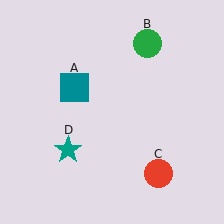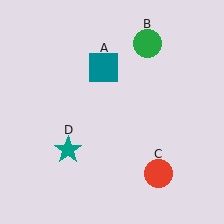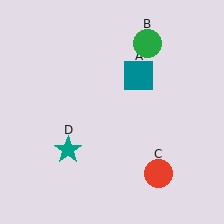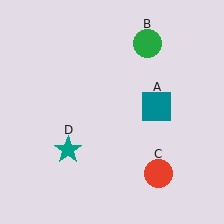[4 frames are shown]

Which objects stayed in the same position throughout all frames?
Green circle (object B) and red circle (object C) and teal star (object D) remained stationary.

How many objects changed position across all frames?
1 object changed position: teal square (object A).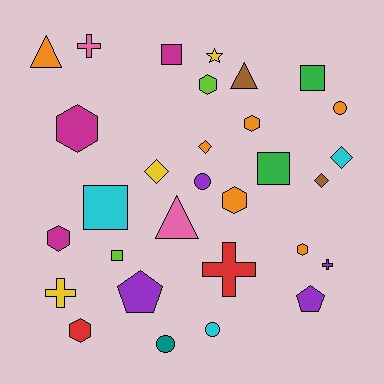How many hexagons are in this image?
There are 7 hexagons.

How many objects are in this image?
There are 30 objects.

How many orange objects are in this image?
There are 6 orange objects.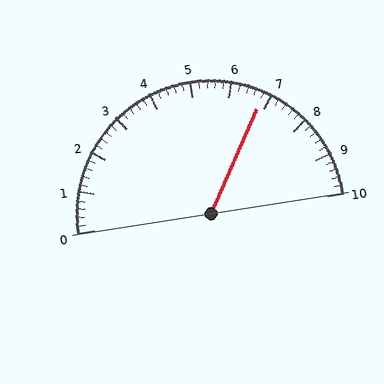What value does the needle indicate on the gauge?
The needle indicates approximately 6.8.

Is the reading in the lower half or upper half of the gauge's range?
The reading is in the upper half of the range (0 to 10).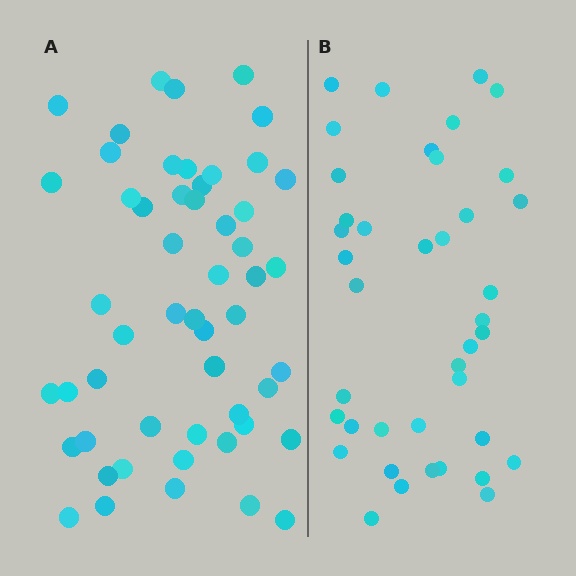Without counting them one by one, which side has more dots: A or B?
Region A (the left region) has more dots.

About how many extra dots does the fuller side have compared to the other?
Region A has approximately 15 more dots than region B.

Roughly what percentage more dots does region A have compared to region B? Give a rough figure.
About 30% more.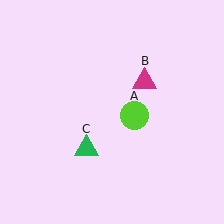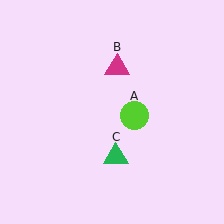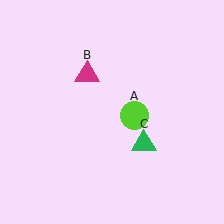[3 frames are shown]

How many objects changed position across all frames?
2 objects changed position: magenta triangle (object B), green triangle (object C).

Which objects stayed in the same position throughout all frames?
Lime circle (object A) remained stationary.